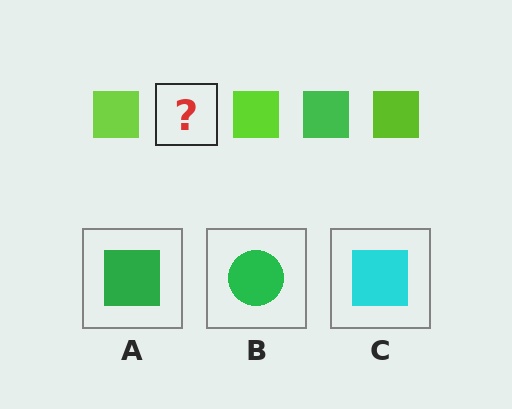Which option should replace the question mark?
Option A.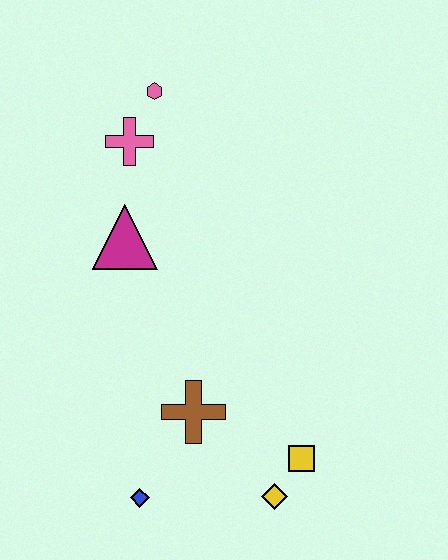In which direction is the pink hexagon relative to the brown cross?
The pink hexagon is above the brown cross.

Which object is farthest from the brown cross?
The pink hexagon is farthest from the brown cross.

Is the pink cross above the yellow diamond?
Yes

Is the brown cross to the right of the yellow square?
No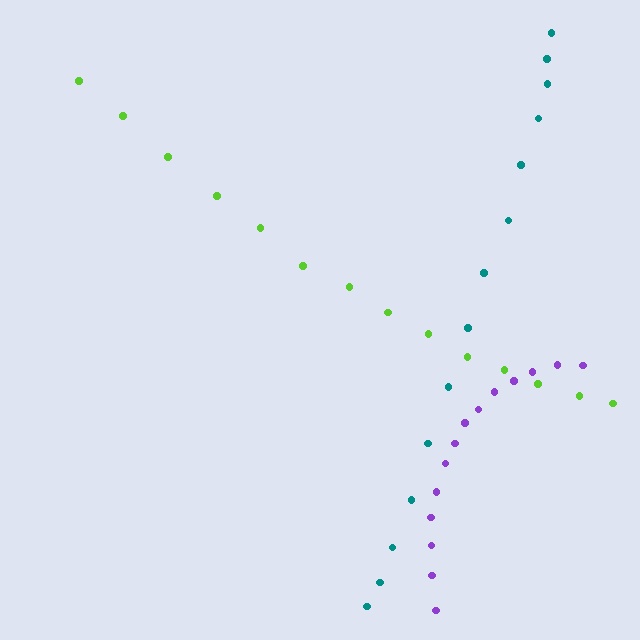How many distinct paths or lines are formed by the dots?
There are 3 distinct paths.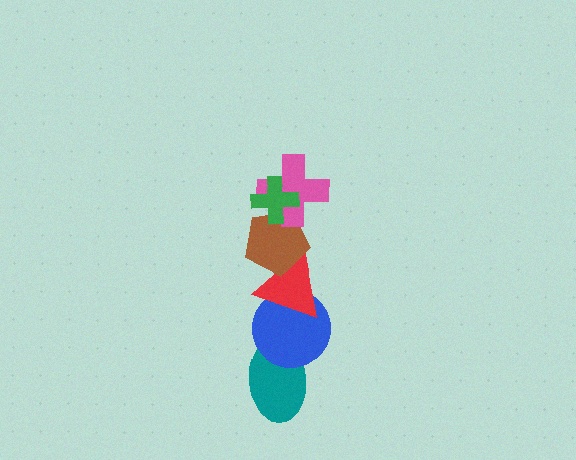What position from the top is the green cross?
The green cross is 1st from the top.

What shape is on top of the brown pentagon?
The pink cross is on top of the brown pentagon.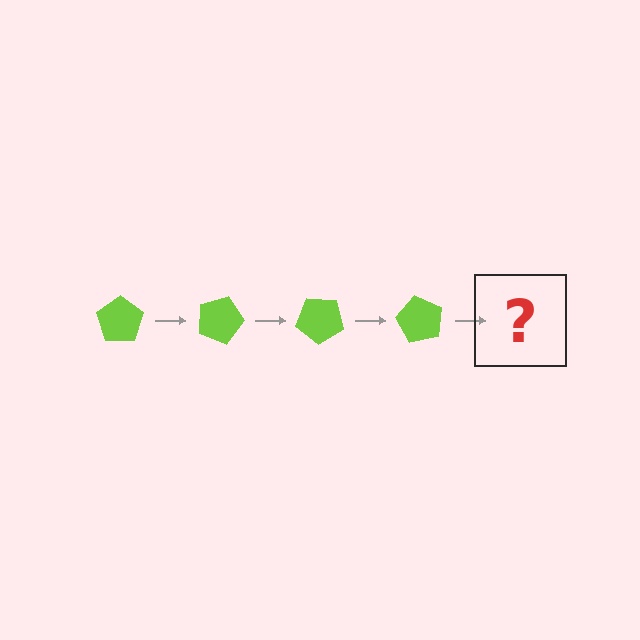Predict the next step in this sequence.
The next step is a lime pentagon rotated 80 degrees.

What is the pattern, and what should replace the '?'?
The pattern is that the pentagon rotates 20 degrees each step. The '?' should be a lime pentagon rotated 80 degrees.